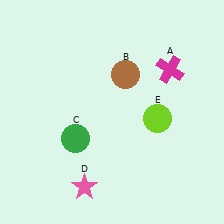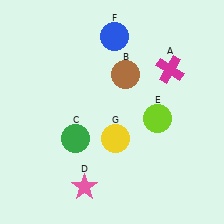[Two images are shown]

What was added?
A blue circle (F), a yellow circle (G) were added in Image 2.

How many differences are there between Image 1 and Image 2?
There are 2 differences between the two images.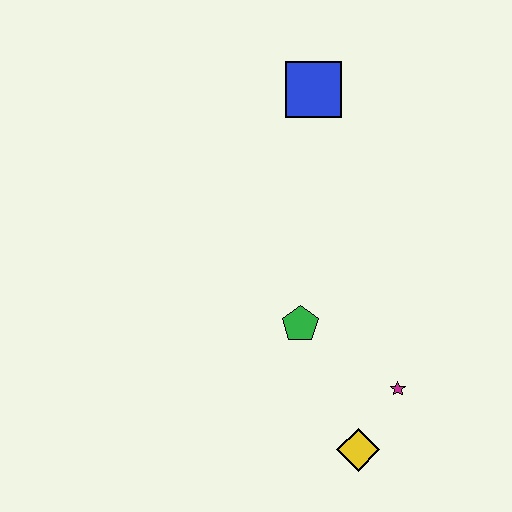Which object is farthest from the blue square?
The yellow diamond is farthest from the blue square.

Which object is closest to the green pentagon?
The magenta star is closest to the green pentagon.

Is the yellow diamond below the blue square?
Yes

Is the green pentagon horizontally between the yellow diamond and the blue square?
No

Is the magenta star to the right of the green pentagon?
Yes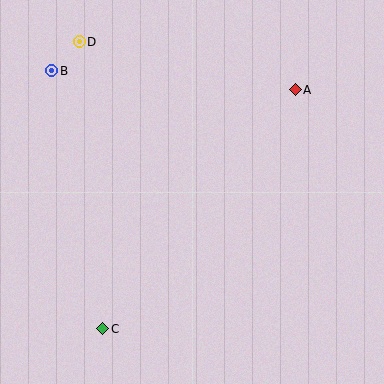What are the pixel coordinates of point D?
Point D is at (79, 42).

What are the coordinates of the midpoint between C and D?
The midpoint between C and D is at (91, 185).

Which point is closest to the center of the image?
Point A at (295, 90) is closest to the center.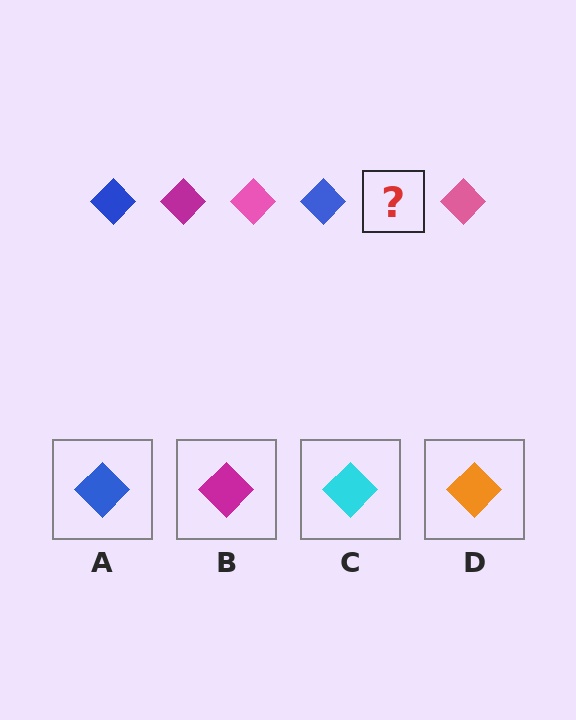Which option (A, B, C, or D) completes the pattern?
B.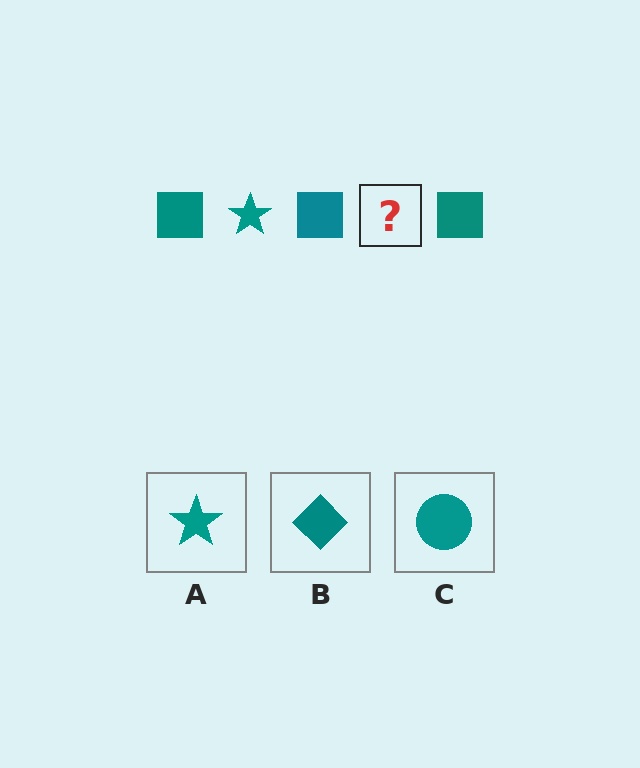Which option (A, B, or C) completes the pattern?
A.